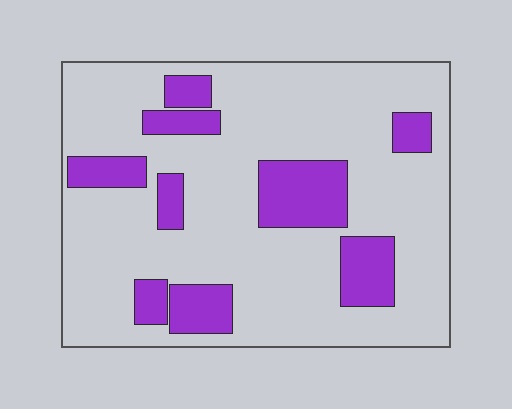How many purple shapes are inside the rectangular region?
9.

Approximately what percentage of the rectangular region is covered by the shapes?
Approximately 20%.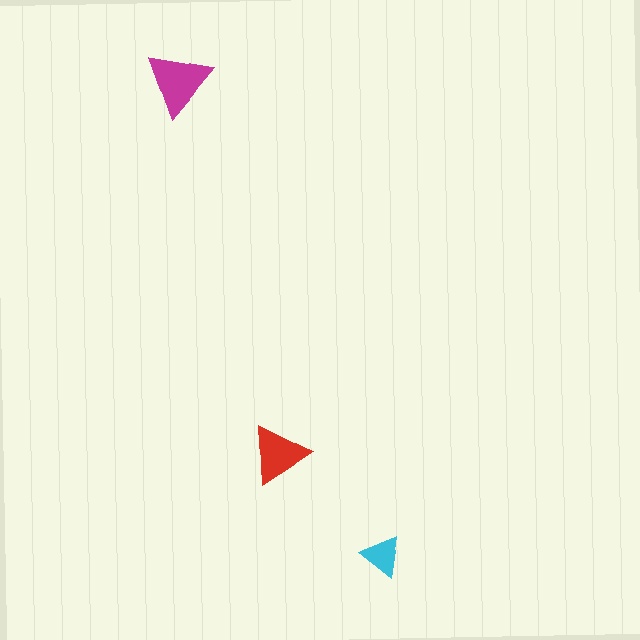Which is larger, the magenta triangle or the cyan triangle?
The magenta one.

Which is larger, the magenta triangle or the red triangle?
The magenta one.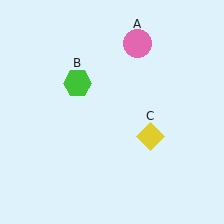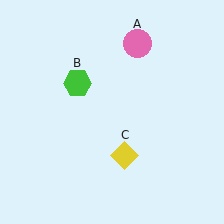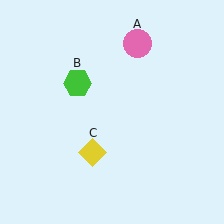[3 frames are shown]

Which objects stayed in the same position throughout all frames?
Pink circle (object A) and green hexagon (object B) remained stationary.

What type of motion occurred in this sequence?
The yellow diamond (object C) rotated clockwise around the center of the scene.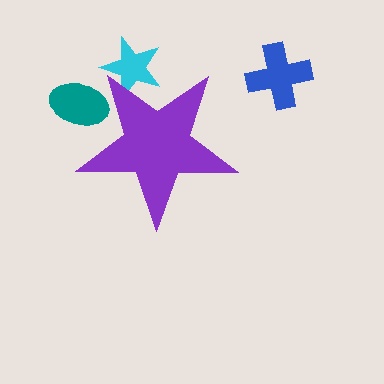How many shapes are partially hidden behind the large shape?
2 shapes are partially hidden.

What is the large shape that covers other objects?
A purple star.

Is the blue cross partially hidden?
No, the blue cross is fully visible.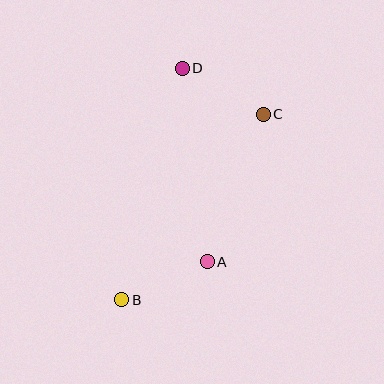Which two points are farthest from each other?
Points B and D are farthest from each other.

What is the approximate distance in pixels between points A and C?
The distance between A and C is approximately 158 pixels.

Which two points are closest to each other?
Points C and D are closest to each other.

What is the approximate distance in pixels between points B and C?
The distance between B and C is approximately 234 pixels.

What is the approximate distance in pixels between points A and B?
The distance between A and B is approximately 94 pixels.